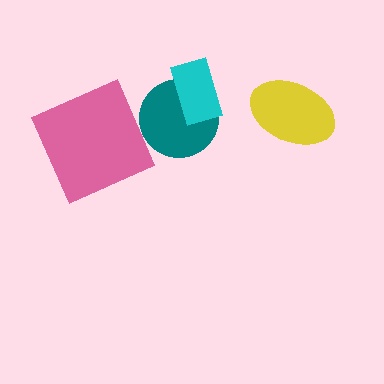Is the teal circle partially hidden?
Yes, it is partially covered by another shape.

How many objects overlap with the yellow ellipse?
0 objects overlap with the yellow ellipse.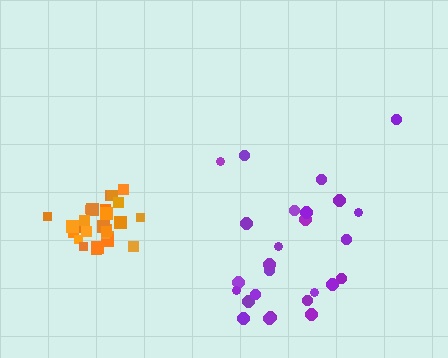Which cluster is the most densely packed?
Orange.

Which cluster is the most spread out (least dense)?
Purple.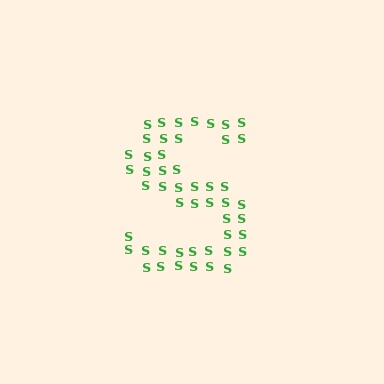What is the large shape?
The large shape is the letter S.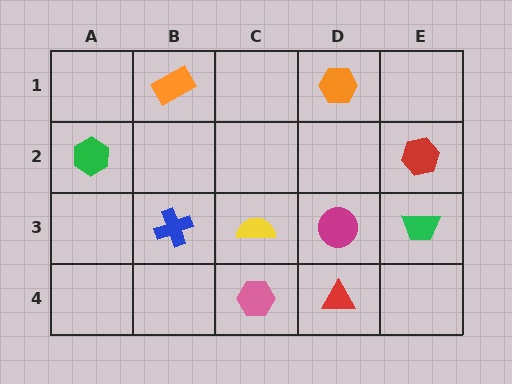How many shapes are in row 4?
2 shapes.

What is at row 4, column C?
A pink hexagon.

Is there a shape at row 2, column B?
No, that cell is empty.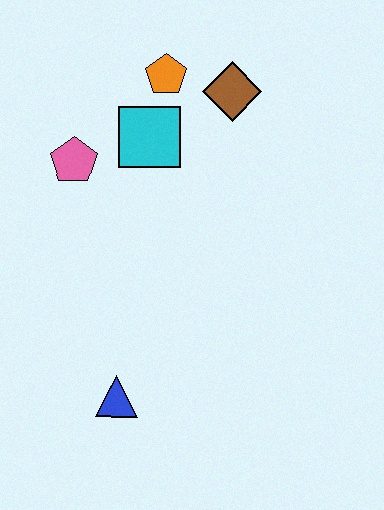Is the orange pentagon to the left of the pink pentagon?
No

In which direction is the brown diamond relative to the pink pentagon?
The brown diamond is to the right of the pink pentagon.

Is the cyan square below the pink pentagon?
No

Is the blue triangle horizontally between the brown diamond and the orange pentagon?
No